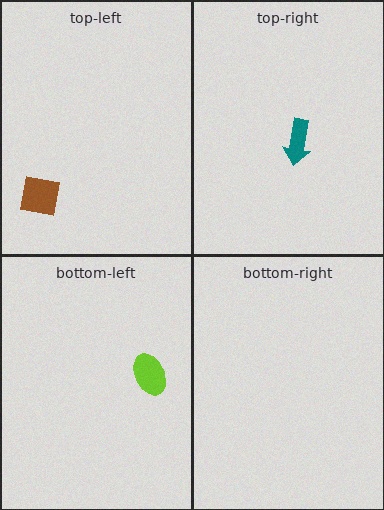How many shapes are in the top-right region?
1.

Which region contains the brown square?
The top-left region.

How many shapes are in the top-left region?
1.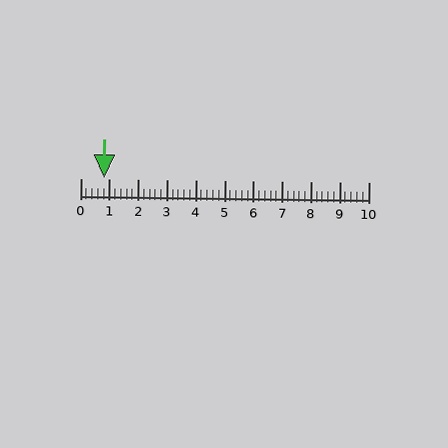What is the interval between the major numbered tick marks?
The major tick marks are spaced 1 units apart.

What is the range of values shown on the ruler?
The ruler shows values from 0 to 10.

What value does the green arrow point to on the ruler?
The green arrow points to approximately 0.8.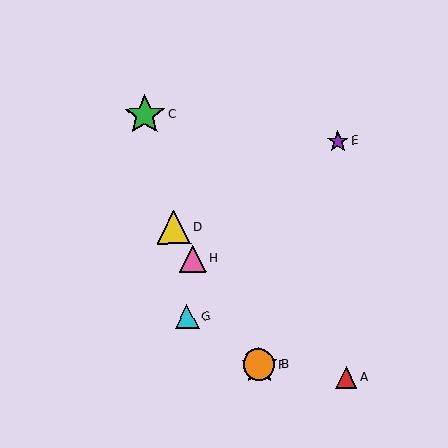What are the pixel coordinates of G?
Object G is at (187, 317).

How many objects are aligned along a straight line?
4 objects (B, D, F, H) are aligned along a straight line.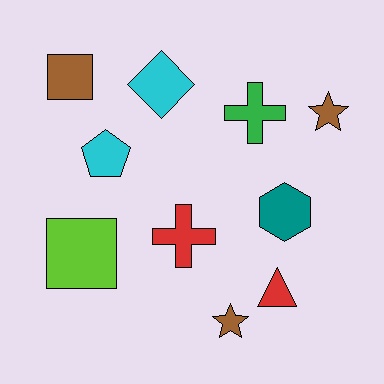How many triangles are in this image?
There is 1 triangle.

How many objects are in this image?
There are 10 objects.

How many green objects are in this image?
There is 1 green object.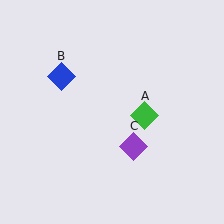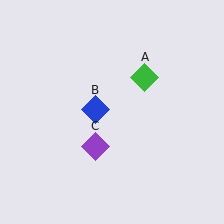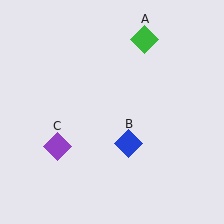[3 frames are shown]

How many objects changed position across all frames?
3 objects changed position: green diamond (object A), blue diamond (object B), purple diamond (object C).